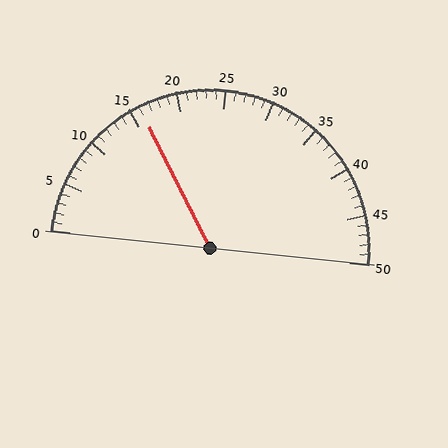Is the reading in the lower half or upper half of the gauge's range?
The reading is in the lower half of the range (0 to 50).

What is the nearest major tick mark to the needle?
The nearest major tick mark is 15.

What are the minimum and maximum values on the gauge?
The gauge ranges from 0 to 50.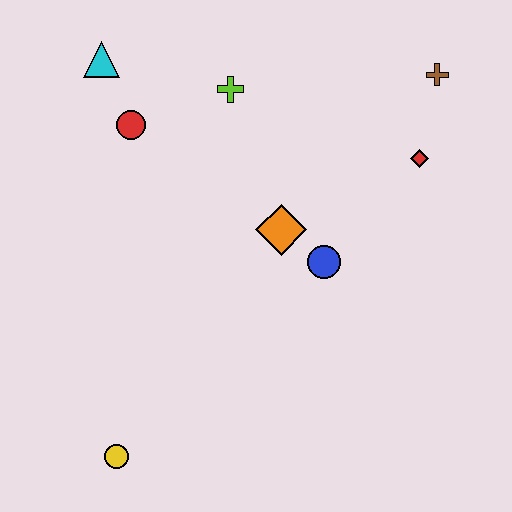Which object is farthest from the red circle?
The yellow circle is farthest from the red circle.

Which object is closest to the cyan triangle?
The red circle is closest to the cyan triangle.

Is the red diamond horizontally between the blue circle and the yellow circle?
No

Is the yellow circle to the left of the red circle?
Yes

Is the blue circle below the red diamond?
Yes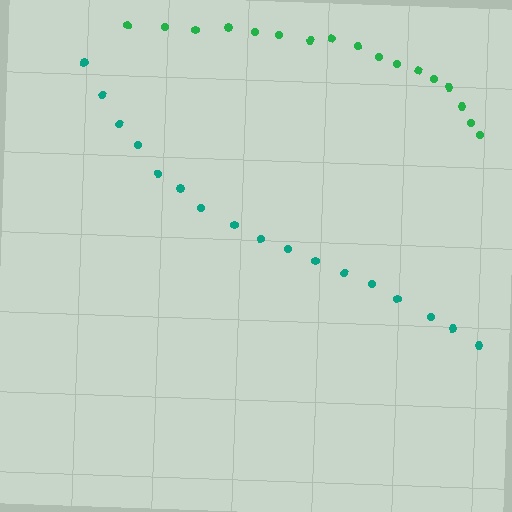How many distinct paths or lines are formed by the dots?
There are 2 distinct paths.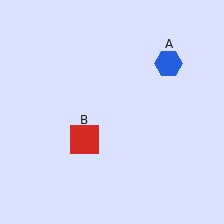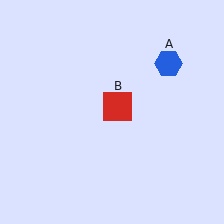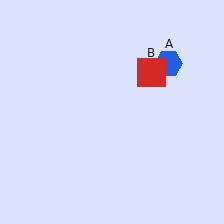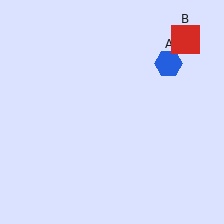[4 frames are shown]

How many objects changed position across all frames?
1 object changed position: red square (object B).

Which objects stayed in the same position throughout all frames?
Blue hexagon (object A) remained stationary.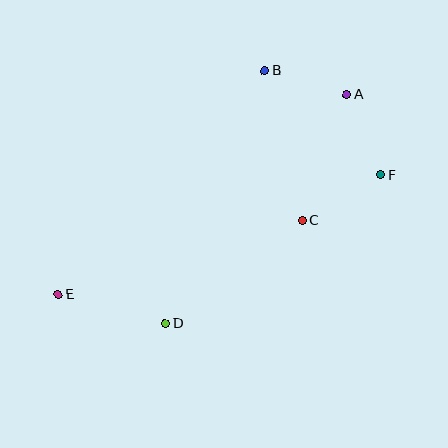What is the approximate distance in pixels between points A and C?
The distance between A and C is approximately 133 pixels.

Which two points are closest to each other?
Points A and B are closest to each other.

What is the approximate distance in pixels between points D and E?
The distance between D and E is approximately 111 pixels.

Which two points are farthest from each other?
Points A and E are farthest from each other.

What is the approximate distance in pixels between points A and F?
The distance between A and F is approximately 87 pixels.